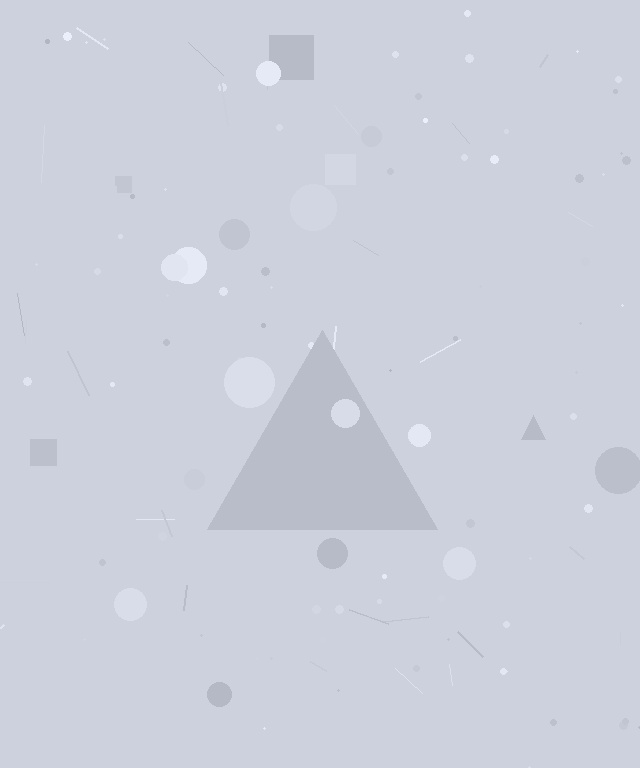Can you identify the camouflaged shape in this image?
The camouflaged shape is a triangle.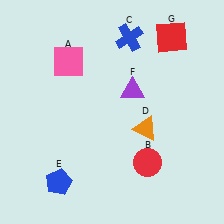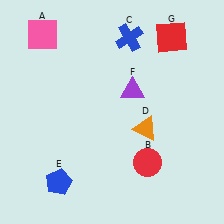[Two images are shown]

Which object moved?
The pink square (A) moved up.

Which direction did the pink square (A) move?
The pink square (A) moved up.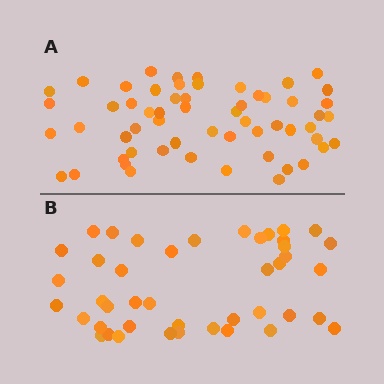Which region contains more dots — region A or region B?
Region A (the top region) has more dots.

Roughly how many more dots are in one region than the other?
Region A has approximately 15 more dots than region B.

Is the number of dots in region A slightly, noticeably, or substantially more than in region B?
Region A has noticeably more, but not dramatically so. The ratio is roughly 1.3 to 1.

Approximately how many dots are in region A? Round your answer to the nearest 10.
About 60 dots. (The exact count is 58, which rounds to 60.)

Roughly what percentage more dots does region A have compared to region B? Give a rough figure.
About 35% more.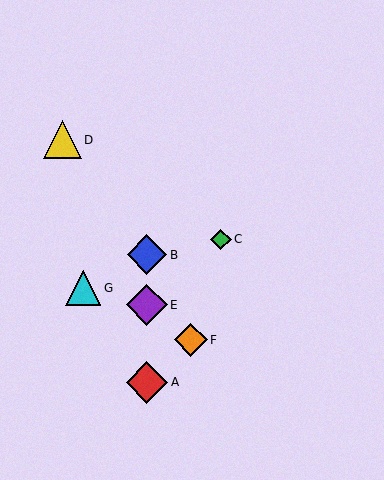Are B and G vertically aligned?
No, B is at x≈147 and G is at x≈83.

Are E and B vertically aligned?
Yes, both are at x≈147.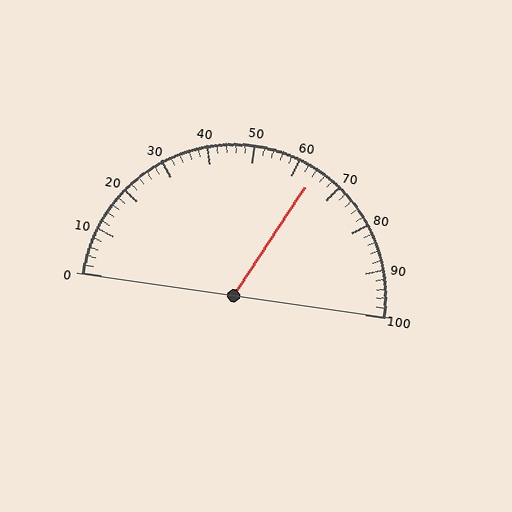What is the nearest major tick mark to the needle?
The nearest major tick mark is 60.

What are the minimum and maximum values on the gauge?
The gauge ranges from 0 to 100.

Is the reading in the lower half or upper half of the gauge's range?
The reading is in the upper half of the range (0 to 100).